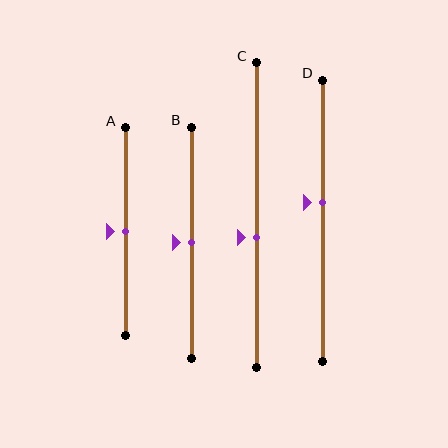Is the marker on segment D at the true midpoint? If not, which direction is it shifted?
No, the marker on segment D is shifted upward by about 7% of the segment length.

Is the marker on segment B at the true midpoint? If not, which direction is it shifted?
Yes, the marker on segment B is at the true midpoint.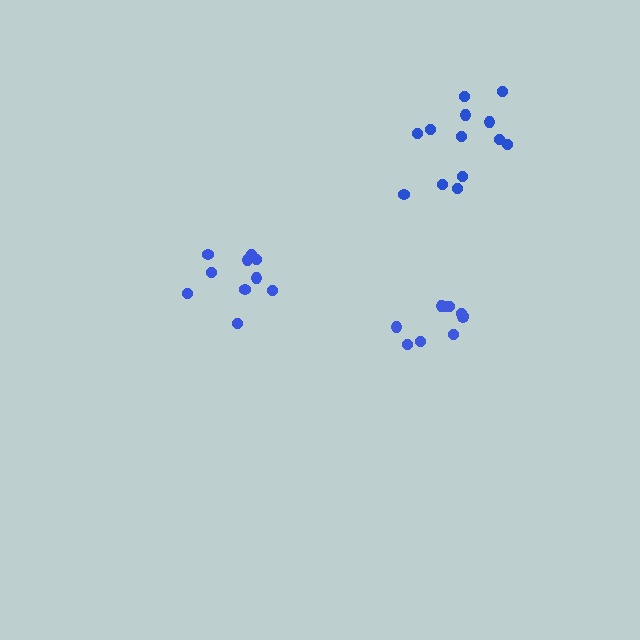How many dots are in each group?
Group 1: 13 dots, Group 2: 10 dots, Group 3: 10 dots (33 total).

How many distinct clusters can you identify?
There are 3 distinct clusters.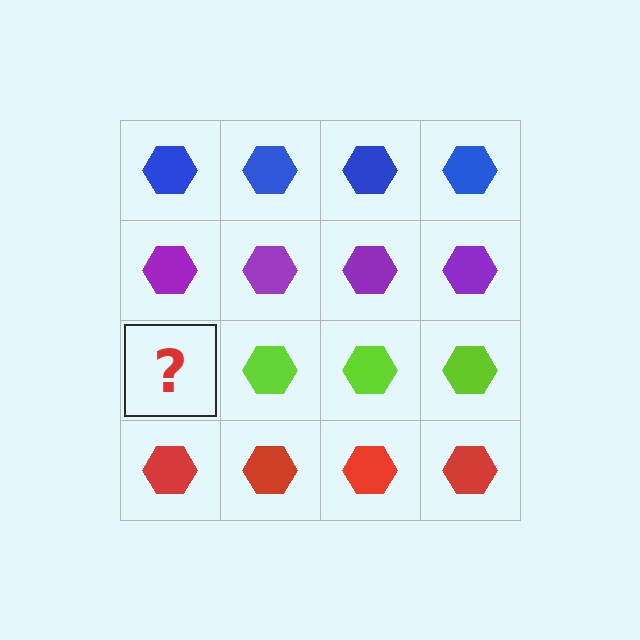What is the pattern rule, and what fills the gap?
The rule is that each row has a consistent color. The gap should be filled with a lime hexagon.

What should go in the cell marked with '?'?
The missing cell should contain a lime hexagon.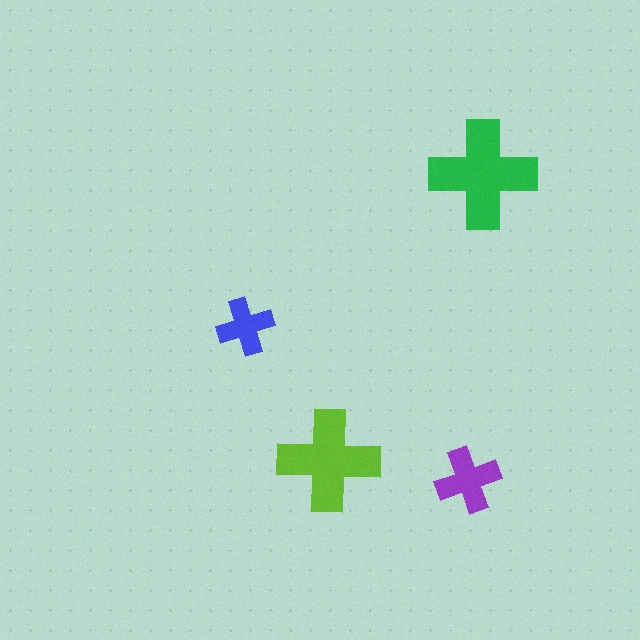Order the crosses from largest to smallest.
the green one, the lime one, the purple one, the blue one.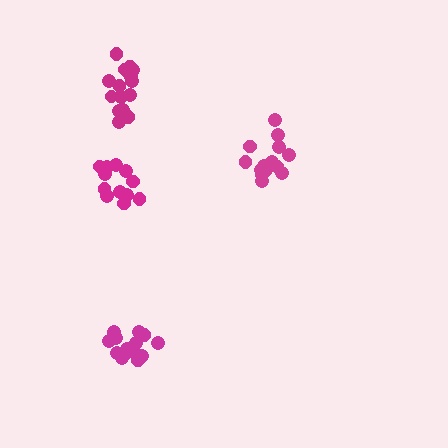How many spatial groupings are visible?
There are 4 spatial groupings.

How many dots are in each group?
Group 1: 14 dots, Group 2: 13 dots, Group 3: 15 dots, Group 4: 16 dots (58 total).